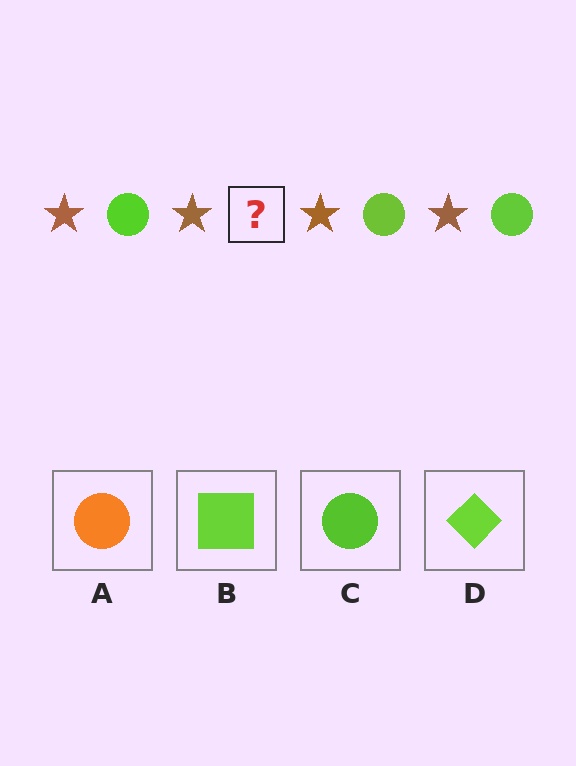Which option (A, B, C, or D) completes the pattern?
C.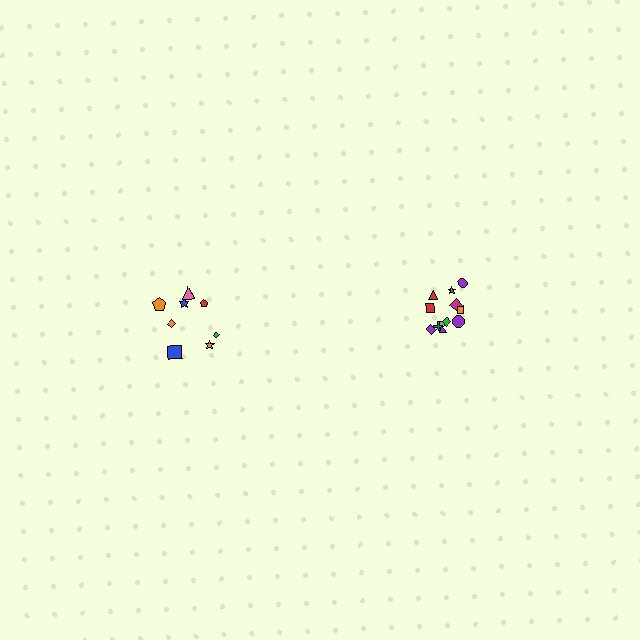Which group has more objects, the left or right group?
The right group.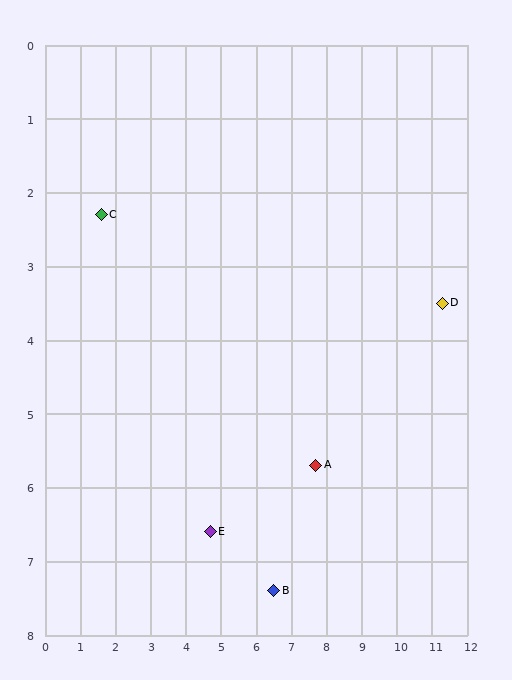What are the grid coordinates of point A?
Point A is at approximately (7.7, 5.7).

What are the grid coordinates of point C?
Point C is at approximately (1.6, 2.3).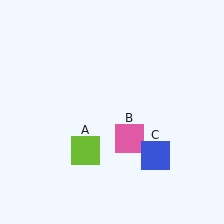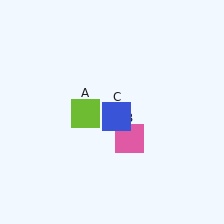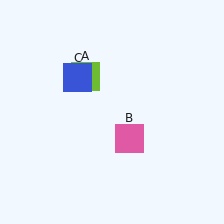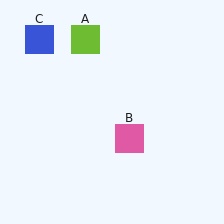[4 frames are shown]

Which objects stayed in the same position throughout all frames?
Pink square (object B) remained stationary.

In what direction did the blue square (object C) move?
The blue square (object C) moved up and to the left.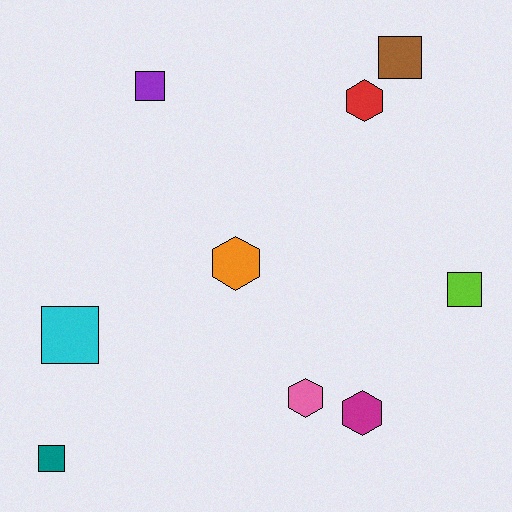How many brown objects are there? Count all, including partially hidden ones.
There is 1 brown object.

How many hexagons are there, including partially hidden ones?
There are 4 hexagons.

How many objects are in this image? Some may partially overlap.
There are 9 objects.